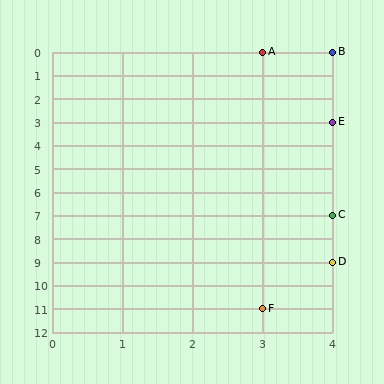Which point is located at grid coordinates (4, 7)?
Point C is at (4, 7).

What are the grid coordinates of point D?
Point D is at grid coordinates (4, 9).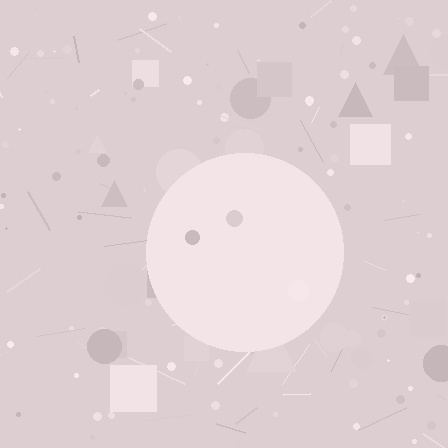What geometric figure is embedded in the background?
A circle is embedded in the background.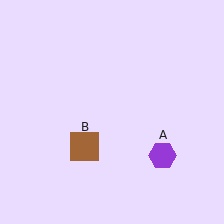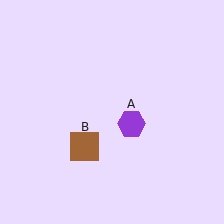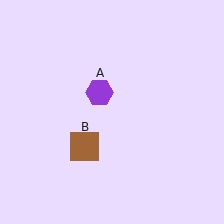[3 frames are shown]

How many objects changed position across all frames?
1 object changed position: purple hexagon (object A).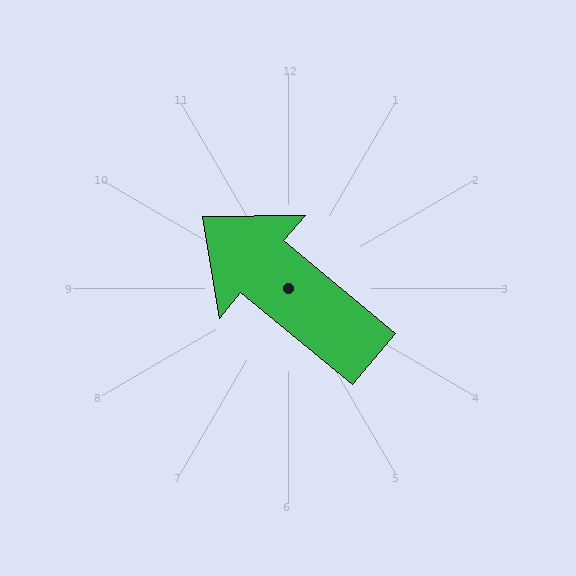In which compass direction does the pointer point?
Northwest.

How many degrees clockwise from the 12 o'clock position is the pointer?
Approximately 310 degrees.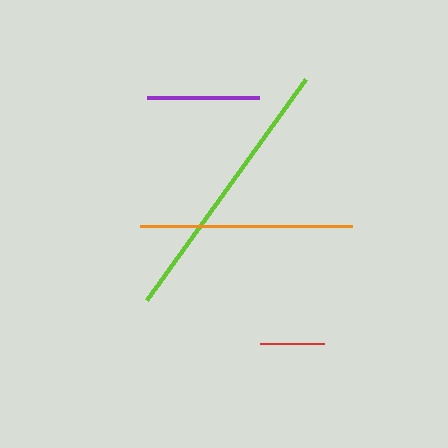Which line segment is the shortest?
The red line is the shortest at approximately 64 pixels.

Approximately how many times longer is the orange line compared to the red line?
The orange line is approximately 3.3 times the length of the red line.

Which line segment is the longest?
The lime line is the longest at approximately 272 pixels.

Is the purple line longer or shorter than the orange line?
The orange line is longer than the purple line.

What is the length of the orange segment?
The orange segment is approximately 212 pixels long.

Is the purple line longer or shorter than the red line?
The purple line is longer than the red line.